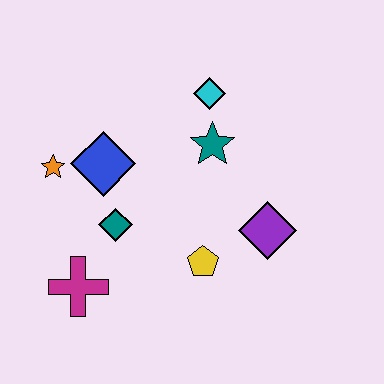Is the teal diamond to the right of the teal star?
No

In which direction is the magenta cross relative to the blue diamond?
The magenta cross is below the blue diamond.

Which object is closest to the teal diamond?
The blue diamond is closest to the teal diamond.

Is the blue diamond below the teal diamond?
No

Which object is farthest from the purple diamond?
The orange star is farthest from the purple diamond.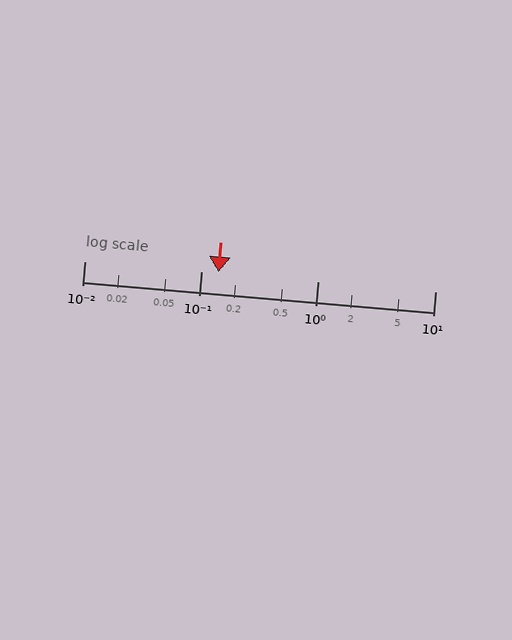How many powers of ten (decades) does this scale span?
The scale spans 3 decades, from 0.01 to 10.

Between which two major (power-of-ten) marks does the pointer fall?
The pointer is between 0.1 and 1.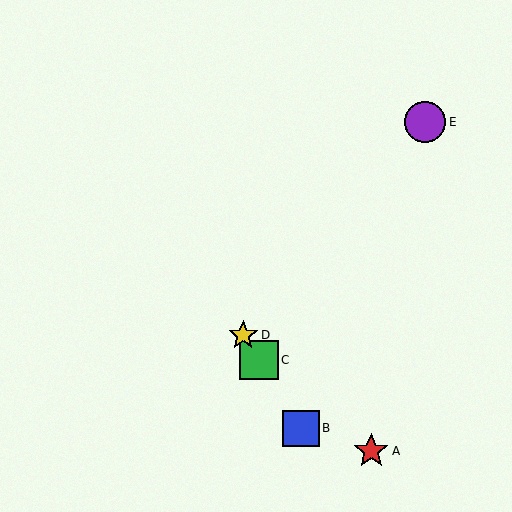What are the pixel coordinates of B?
Object B is at (301, 428).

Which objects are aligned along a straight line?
Objects B, C, D are aligned along a straight line.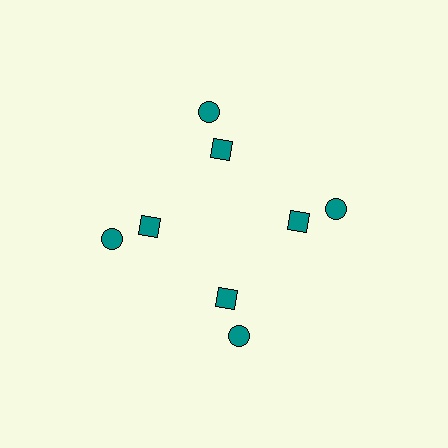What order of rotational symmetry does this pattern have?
This pattern has 4-fold rotational symmetry.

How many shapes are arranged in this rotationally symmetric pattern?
There are 8 shapes, arranged in 4 groups of 2.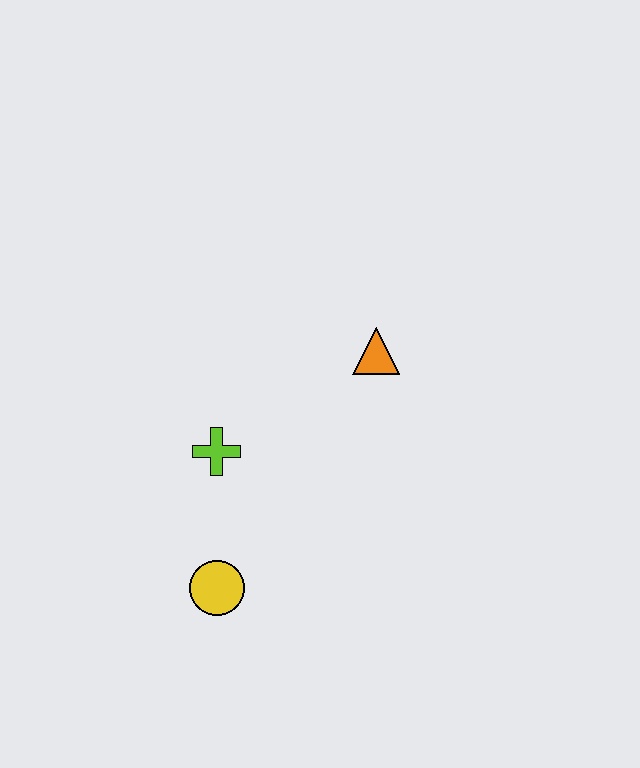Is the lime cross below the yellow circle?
No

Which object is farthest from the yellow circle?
The orange triangle is farthest from the yellow circle.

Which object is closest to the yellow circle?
The lime cross is closest to the yellow circle.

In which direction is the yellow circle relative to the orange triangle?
The yellow circle is below the orange triangle.